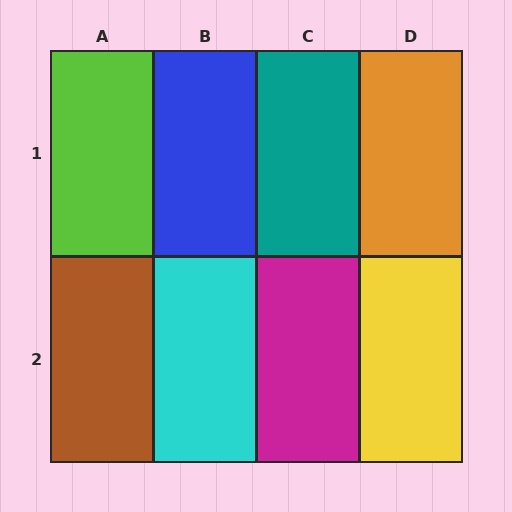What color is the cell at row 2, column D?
Yellow.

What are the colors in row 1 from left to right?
Lime, blue, teal, orange.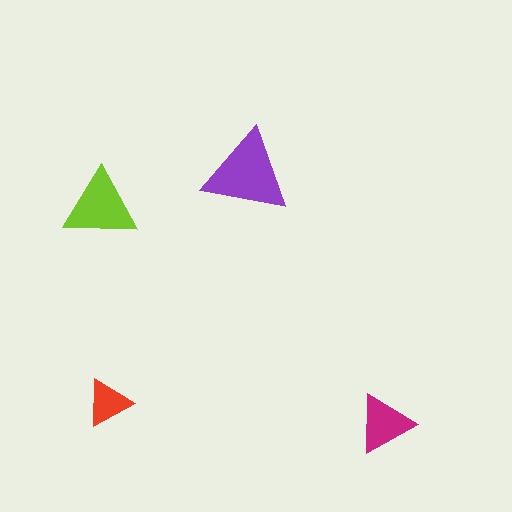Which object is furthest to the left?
The lime triangle is leftmost.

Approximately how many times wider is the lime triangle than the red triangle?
About 1.5 times wider.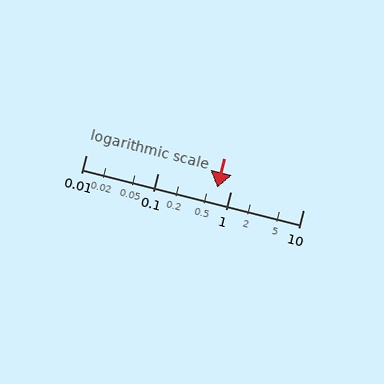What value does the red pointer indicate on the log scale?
The pointer indicates approximately 0.65.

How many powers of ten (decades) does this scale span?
The scale spans 3 decades, from 0.01 to 10.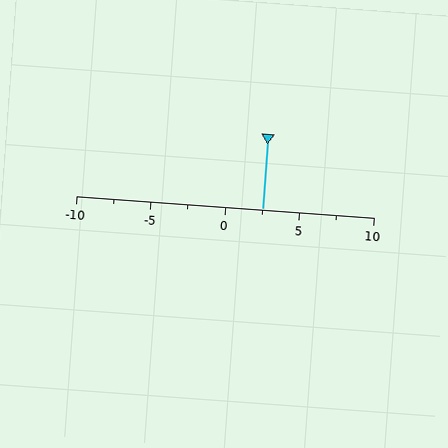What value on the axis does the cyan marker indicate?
The marker indicates approximately 2.5.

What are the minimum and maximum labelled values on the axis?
The axis runs from -10 to 10.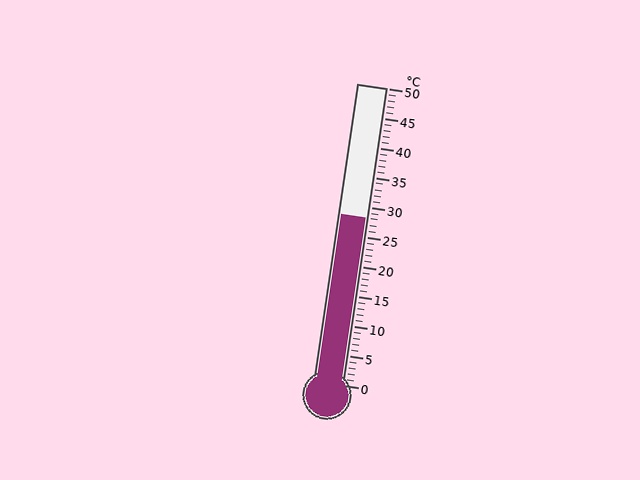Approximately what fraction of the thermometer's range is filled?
The thermometer is filled to approximately 55% of its range.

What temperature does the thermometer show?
The thermometer shows approximately 28°C.